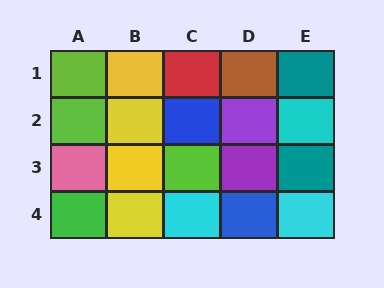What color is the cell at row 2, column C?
Blue.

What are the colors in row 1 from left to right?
Lime, yellow, red, brown, teal.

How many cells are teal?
2 cells are teal.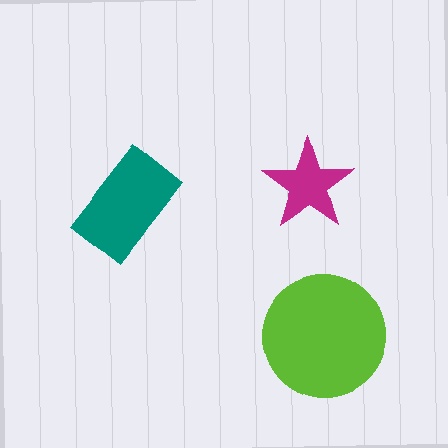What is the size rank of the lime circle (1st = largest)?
1st.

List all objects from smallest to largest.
The magenta star, the teal rectangle, the lime circle.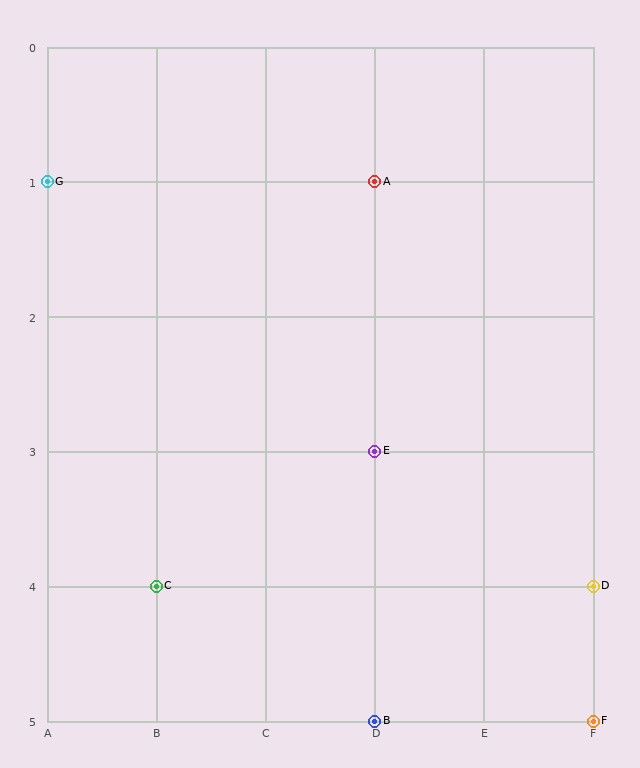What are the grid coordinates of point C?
Point C is at grid coordinates (B, 4).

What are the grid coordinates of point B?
Point B is at grid coordinates (D, 5).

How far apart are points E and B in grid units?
Points E and B are 2 rows apart.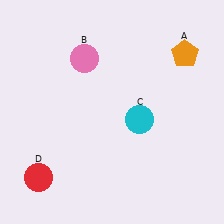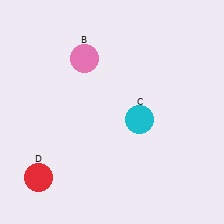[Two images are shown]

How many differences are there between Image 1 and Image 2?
There is 1 difference between the two images.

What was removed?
The orange pentagon (A) was removed in Image 2.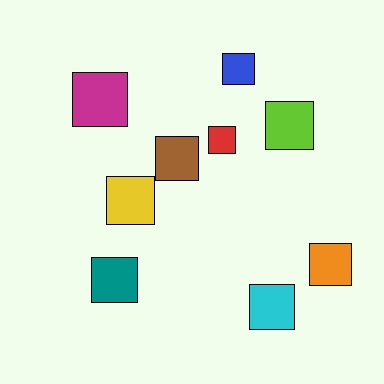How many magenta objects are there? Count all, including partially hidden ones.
There is 1 magenta object.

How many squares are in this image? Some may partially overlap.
There are 9 squares.